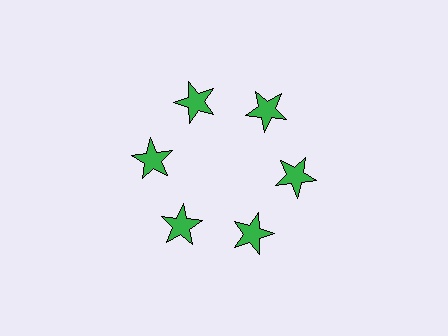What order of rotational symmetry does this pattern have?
This pattern has 6-fold rotational symmetry.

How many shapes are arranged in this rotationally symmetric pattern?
There are 6 shapes, arranged in 6 groups of 1.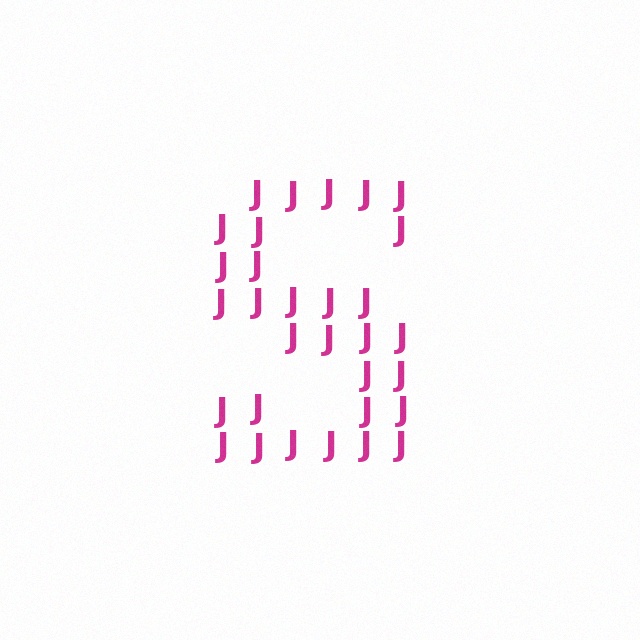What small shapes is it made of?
It is made of small letter J's.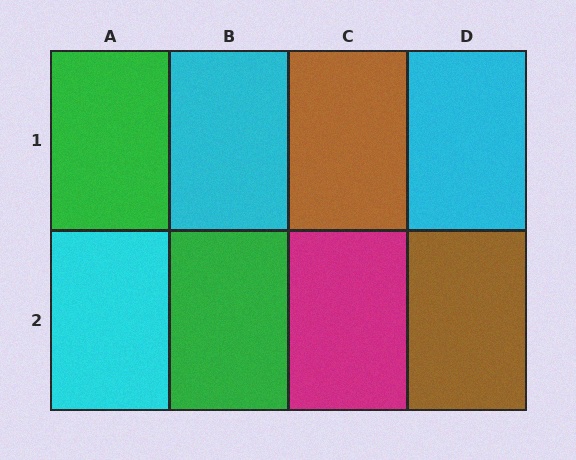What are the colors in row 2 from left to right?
Cyan, green, magenta, brown.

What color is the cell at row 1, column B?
Cyan.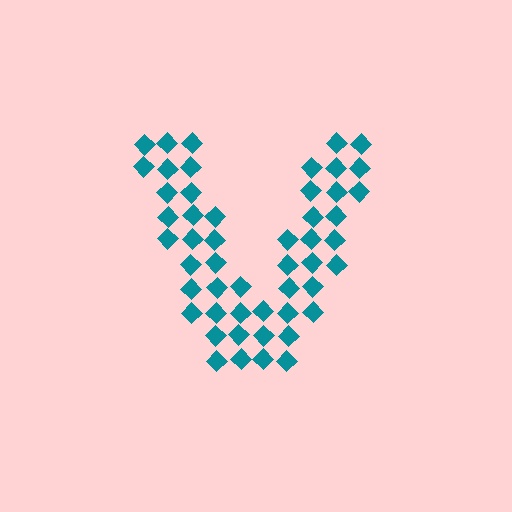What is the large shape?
The large shape is the letter V.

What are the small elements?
The small elements are diamonds.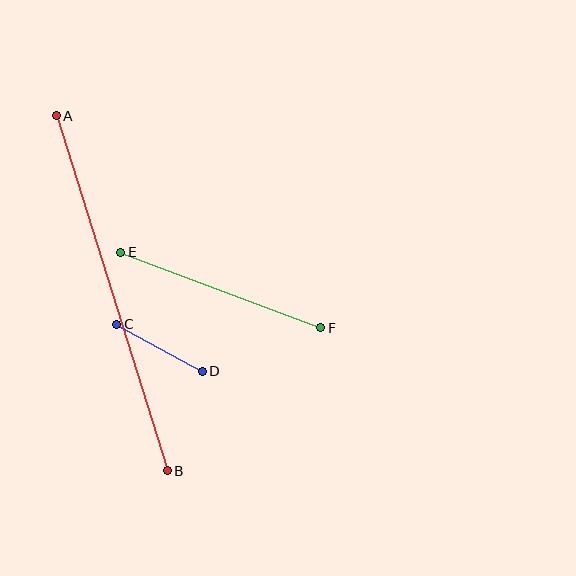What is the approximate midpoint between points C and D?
The midpoint is at approximately (160, 348) pixels.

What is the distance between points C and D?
The distance is approximately 98 pixels.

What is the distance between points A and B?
The distance is approximately 372 pixels.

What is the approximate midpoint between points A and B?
The midpoint is at approximately (112, 293) pixels.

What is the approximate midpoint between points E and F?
The midpoint is at approximately (221, 290) pixels.